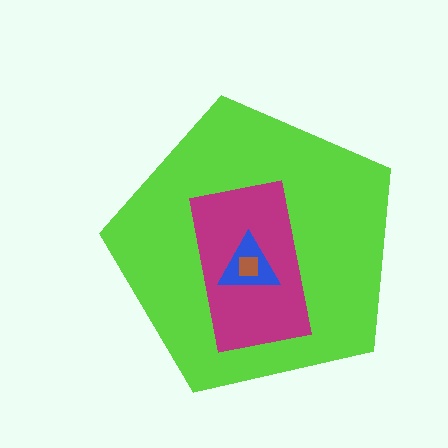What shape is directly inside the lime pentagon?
The magenta rectangle.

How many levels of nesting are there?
4.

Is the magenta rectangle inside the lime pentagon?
Yes.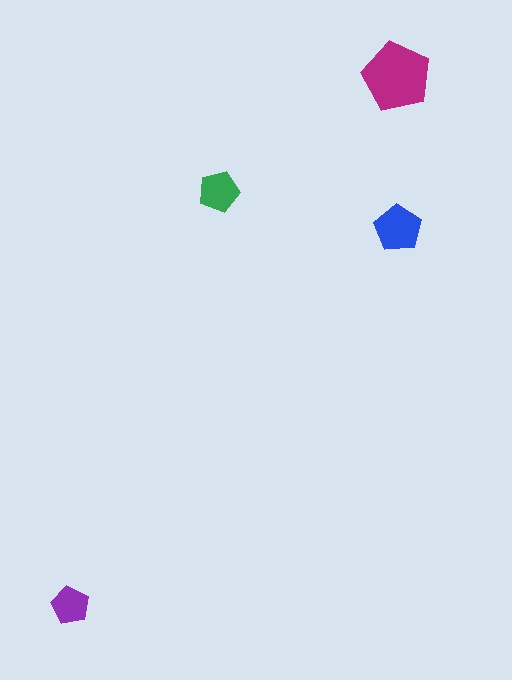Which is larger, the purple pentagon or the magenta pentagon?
The magenta one.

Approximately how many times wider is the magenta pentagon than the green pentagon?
About 1.5 times wider.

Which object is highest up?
The magenta pentagon is topmost.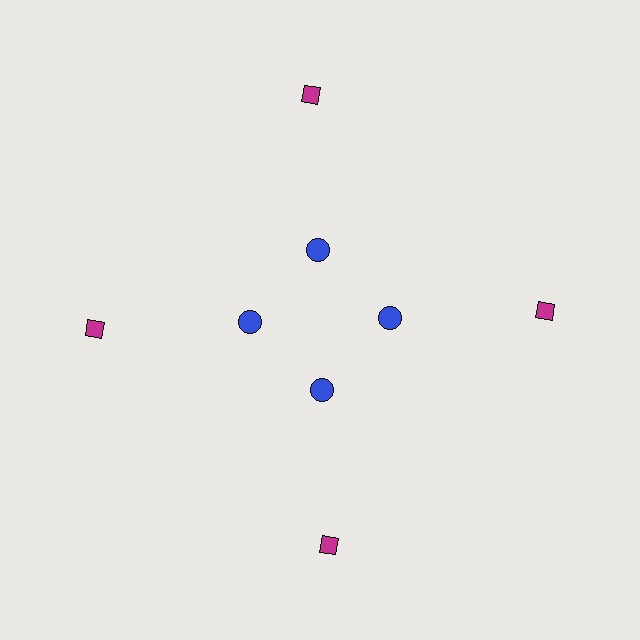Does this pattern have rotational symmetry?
Yes, this pattern has 4-fold rotational symmetry. It looks the same after rotating 90 degrees around the center.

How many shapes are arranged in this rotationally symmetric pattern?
There are 8 shapes, arranged in 4 groups of 2.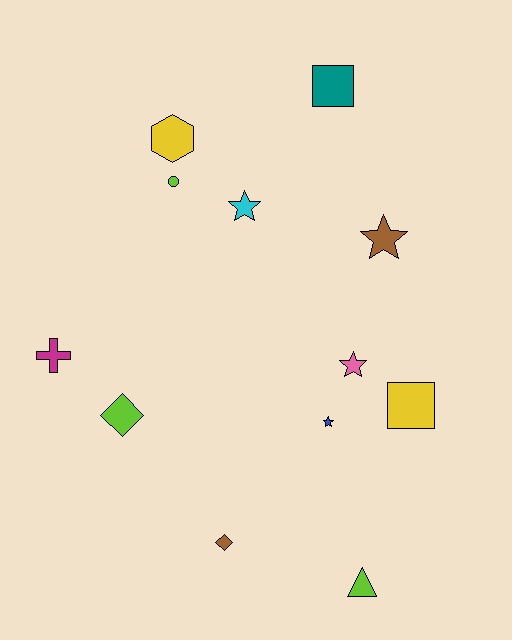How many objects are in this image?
There are 12 objects.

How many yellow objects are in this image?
There are 2 yellow objects.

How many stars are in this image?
There are 4 stars.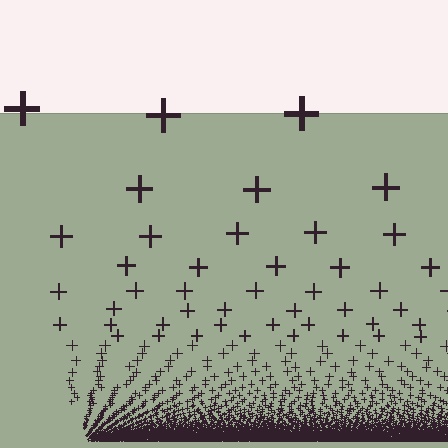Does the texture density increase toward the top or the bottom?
Density increases toward the bottom.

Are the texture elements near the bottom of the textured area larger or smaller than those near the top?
Smaller. The gradient is inverted — elements near the bottom are smaller and denser.